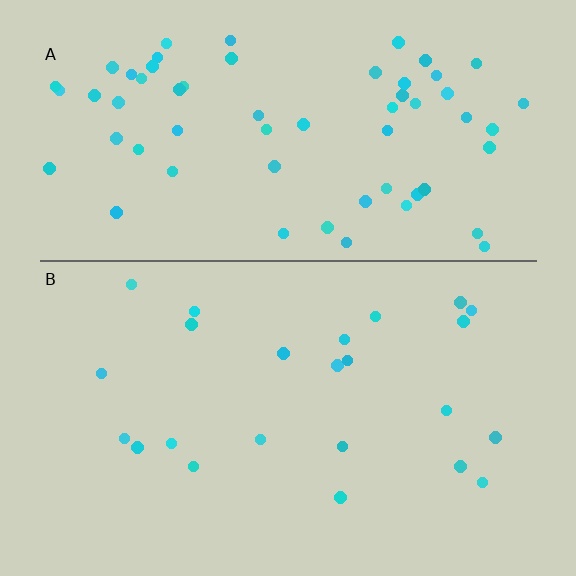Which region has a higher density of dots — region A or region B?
A (the top).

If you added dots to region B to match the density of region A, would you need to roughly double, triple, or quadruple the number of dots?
Approximately triple.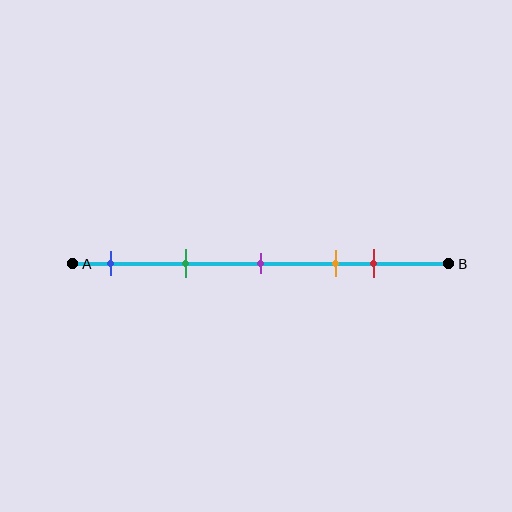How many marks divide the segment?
There are 5 marks dividing the segment.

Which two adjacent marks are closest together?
The orange and red marks are the closest adjacent pair.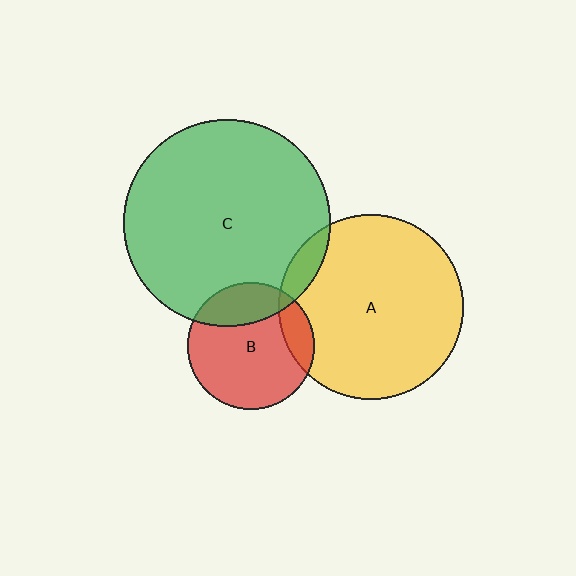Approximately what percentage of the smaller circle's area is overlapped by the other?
Approximately 10%.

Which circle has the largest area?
Circle C (green).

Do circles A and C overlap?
Yes.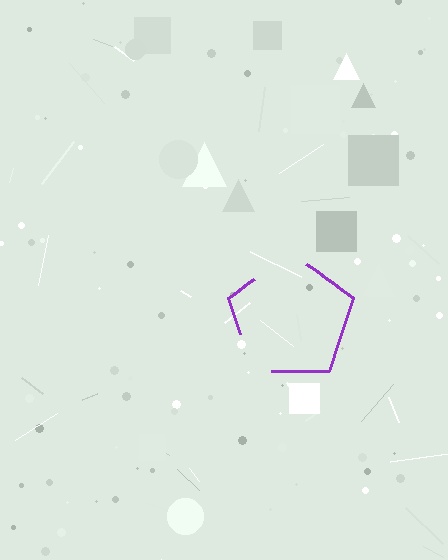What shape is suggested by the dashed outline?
The dashed outline suggests a pentagon.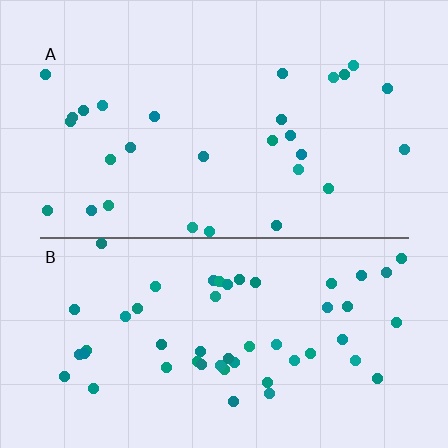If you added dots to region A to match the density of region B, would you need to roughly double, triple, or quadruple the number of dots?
Approximately double.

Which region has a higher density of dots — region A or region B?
B (the bottom).